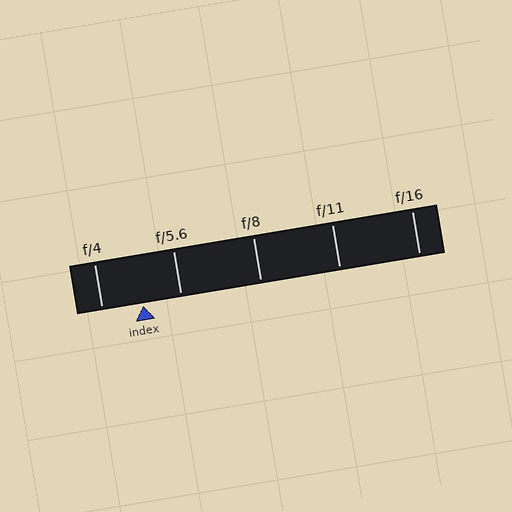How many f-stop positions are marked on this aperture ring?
There are 5 f-stop positions marked.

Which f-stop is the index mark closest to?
The index mark is closest to f/5.6.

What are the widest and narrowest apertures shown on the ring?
The widest aperture shown is f/4 and the narrowest is f/16.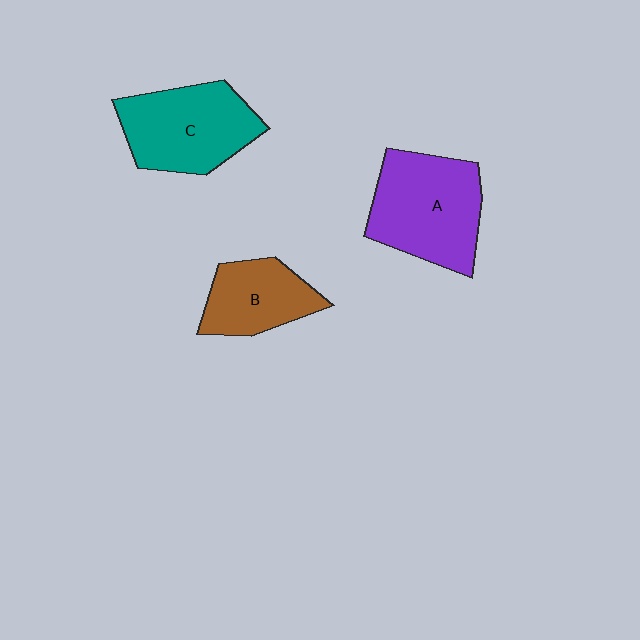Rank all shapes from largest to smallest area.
From largest to smallest: A (purple), C (teal), B (brown).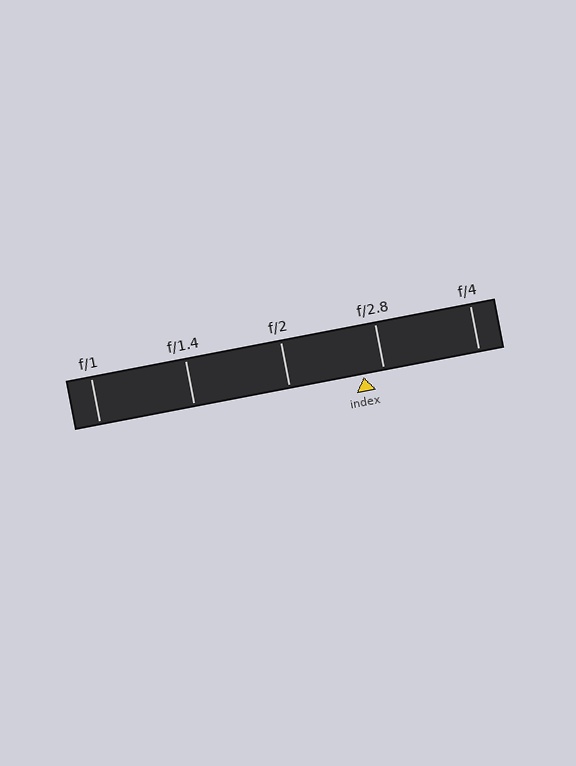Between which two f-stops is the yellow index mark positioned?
The index mark is between f/2 and f/2.8.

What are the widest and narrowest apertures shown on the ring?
The widest aperture shown is f/1 and the narrowest is f/4.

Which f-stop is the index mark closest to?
The index mark is closest to f/2.8.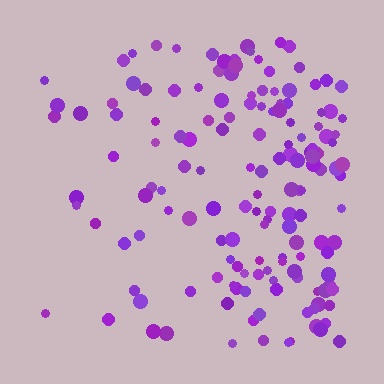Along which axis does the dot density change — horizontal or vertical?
Horizontal.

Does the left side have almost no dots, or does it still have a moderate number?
Still a moderate number, just noticeably fewer than the right.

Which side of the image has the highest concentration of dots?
The right.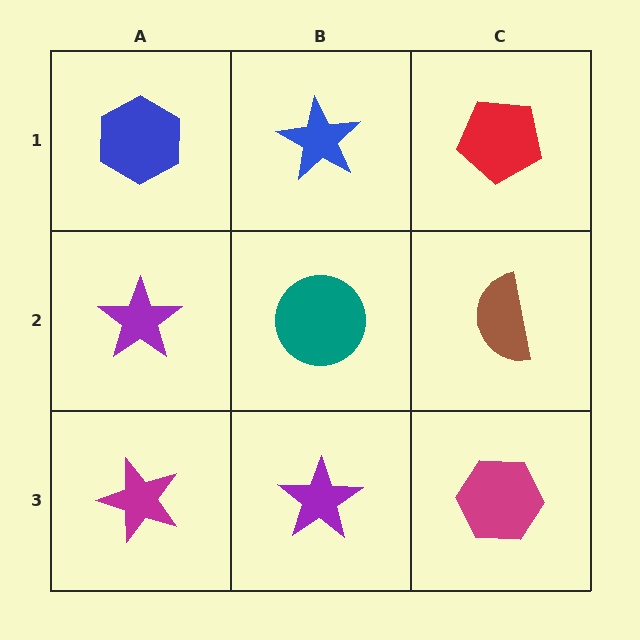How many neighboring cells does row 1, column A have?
2.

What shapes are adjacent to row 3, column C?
A brown semicircle (row 2, column C), a purple star (row 3, column B).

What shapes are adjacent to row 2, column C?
A red pentagon (row 1, column C), a magenta hexagon (row 3, column C), a teal circle (row 2, column B).